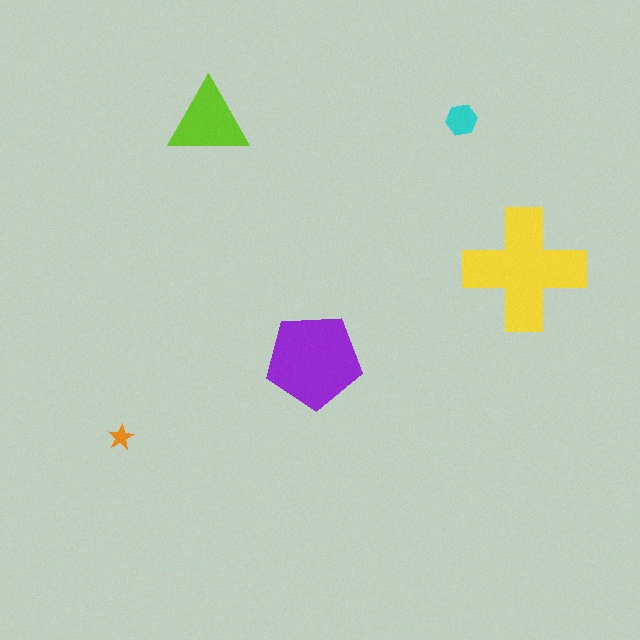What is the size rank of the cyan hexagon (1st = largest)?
4th.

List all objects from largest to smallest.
The yellow cross, the purple pentagon, the lime triangle, the cyan hexagon, the orange star.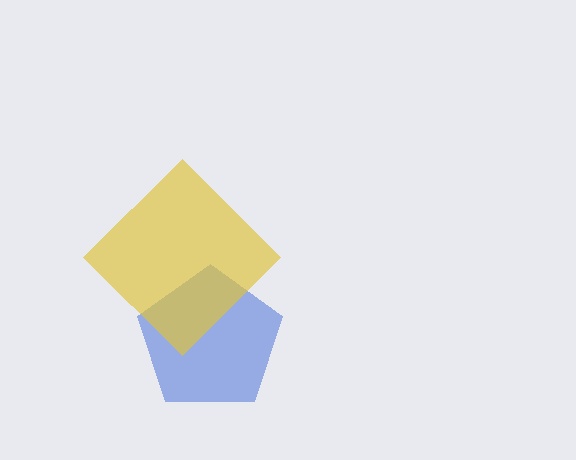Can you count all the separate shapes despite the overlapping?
Yes, there are 2 separate shapes.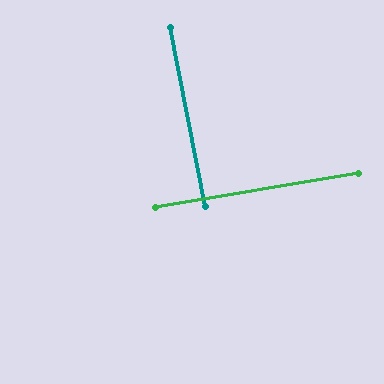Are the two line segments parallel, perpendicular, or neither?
Perpendicular — they meet at approximately 88°.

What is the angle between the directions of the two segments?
Approximately 88 degrees.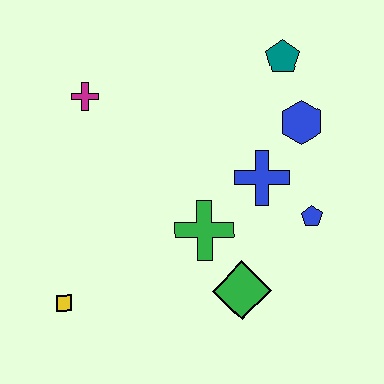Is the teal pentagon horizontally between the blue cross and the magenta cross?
No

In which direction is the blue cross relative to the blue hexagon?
The blue cross is below the blue hexagon.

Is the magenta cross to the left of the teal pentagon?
Yes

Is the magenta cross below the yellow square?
No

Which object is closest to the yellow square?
The green cross is closest to the yellow square.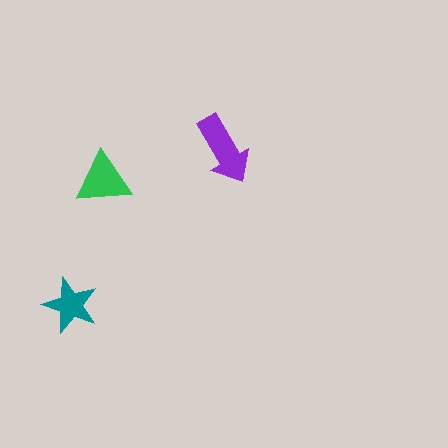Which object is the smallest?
The teal star.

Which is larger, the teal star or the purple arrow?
The purple arrow.